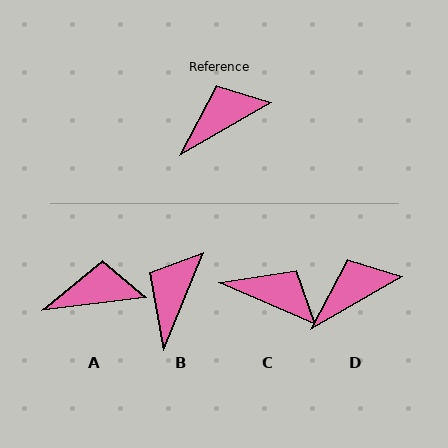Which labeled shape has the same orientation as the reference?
D.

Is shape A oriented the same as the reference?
No, it is off by about 23 degrees.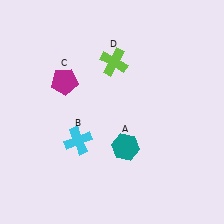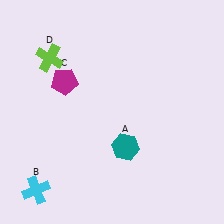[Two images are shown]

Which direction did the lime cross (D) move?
The lime cross (D) moved left.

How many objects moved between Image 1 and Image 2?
2 objects moved between the two images.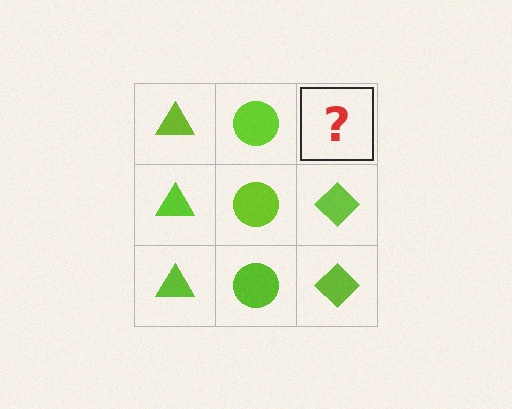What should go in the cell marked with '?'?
The missing cell should contain a lime diamond.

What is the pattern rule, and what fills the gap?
The rule is that each column has a consistent shape. The gap should be filled with a lime diamond.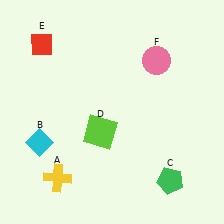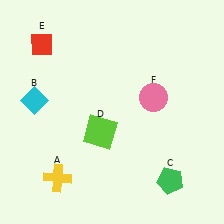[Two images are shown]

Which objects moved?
The objects that moved are: the cyan diamond (B), the pink circle (F).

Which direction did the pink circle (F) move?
The pink circle (F) moved down.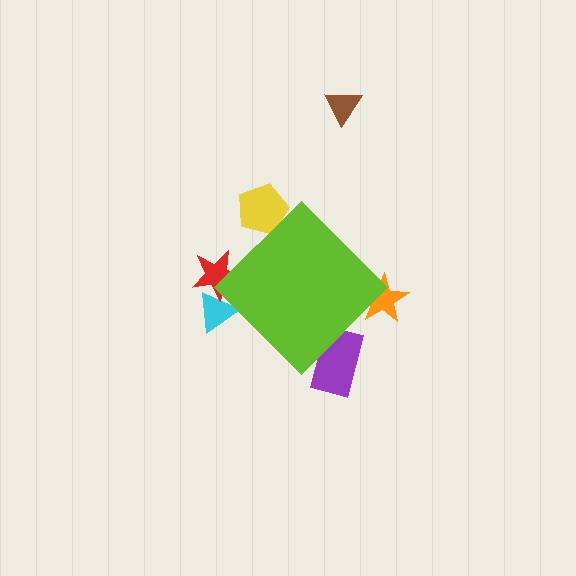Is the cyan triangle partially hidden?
Yes, the cyan triangle is partially hidden behind the lime diamond.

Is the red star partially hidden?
Yes, the red star is partially hidden behind the lime diamond.